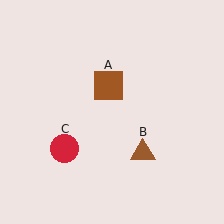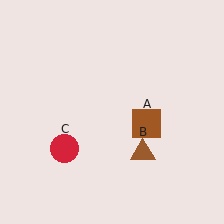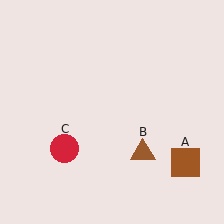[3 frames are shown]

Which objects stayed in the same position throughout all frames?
Brown triangle (object B) and red circle (object C) remained stationary.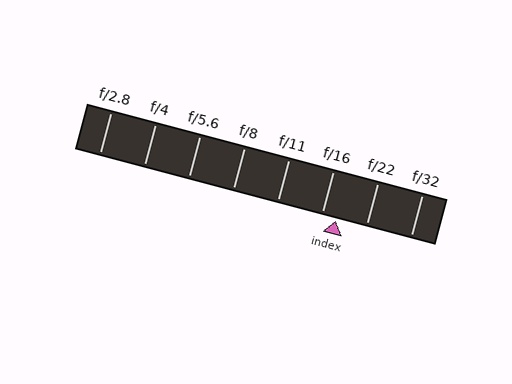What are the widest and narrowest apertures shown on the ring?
The widest aperture shown is f/2.8 and the narrowest is f/32.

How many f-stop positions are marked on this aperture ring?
There are 8 f-stop positions marked.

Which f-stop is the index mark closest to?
The index mark is closest to f/16.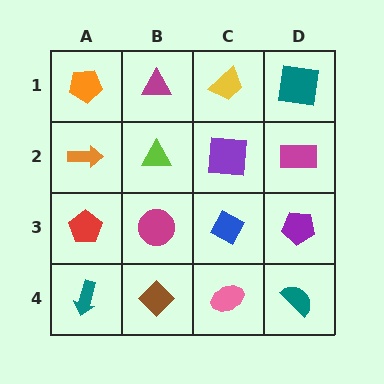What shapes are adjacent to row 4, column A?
A red pentagon (row 3, column A), a brown diamond (row 4, column B).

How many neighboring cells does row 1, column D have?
2.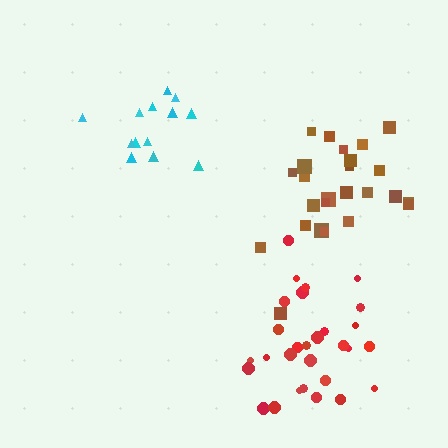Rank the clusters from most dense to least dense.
red, cyan, brown.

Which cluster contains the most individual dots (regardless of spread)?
Red (29).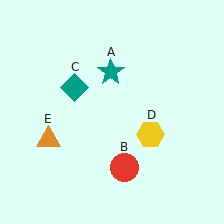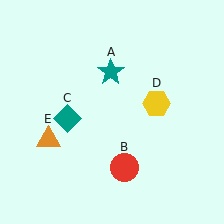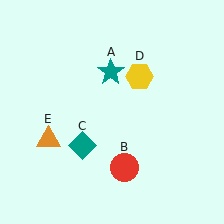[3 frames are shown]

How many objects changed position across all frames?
2 objects changed position: teal diamond (object C), yellow hexagon (object D).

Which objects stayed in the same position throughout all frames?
Teal star (object A) and red circle (object B) and orange triangle (object E) remained stationary.